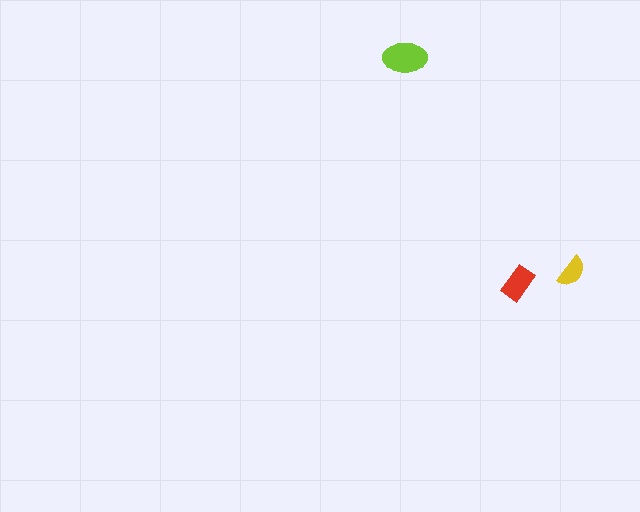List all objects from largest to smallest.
The lime ellipse, the red rectangle, the yellow semicircle.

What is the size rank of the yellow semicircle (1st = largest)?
3rd.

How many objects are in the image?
There are 3 objects in the image.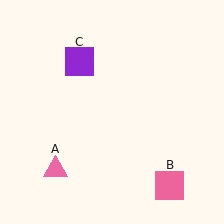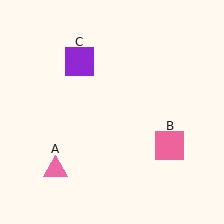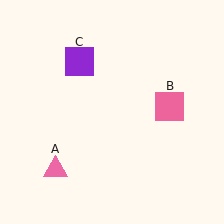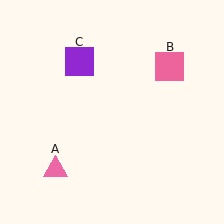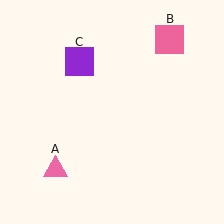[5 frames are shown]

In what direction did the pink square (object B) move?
The pink square (object B) moved up.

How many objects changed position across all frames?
1 object changed position: pink square (object B).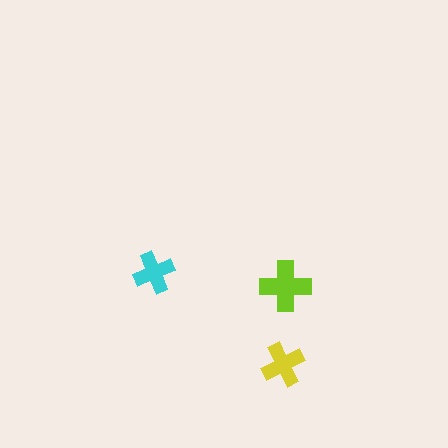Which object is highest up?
The cyan cross is topmost.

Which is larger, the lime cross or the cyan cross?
The lime one.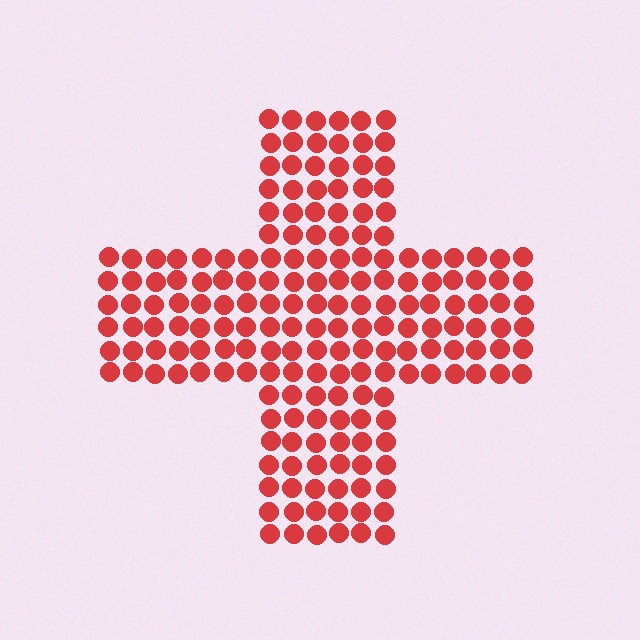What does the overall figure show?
The overall figure shows a cross.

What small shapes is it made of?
It is made of small circles.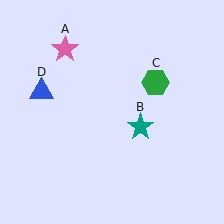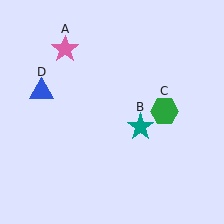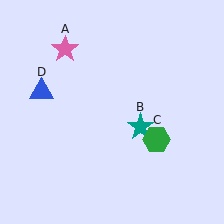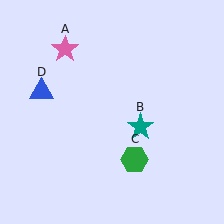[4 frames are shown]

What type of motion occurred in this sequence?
The green hexagon (object C) rotated clockwise around the center of the scene.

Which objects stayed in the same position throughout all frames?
Pink star (object A) and teal star (object B) and blue triangle (object D) remained stationary.